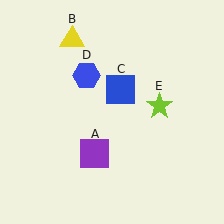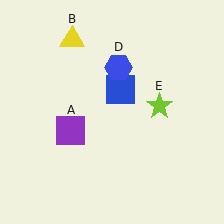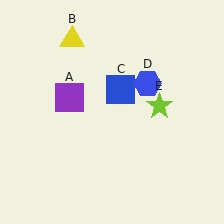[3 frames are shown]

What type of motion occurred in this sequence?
The purple square (object A), blue hexagon (object D) rotated clockwise around the center of the scene.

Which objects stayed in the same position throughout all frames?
Yellow triangle (object B) and blue square (object C) and lime star (object E) remained stationary.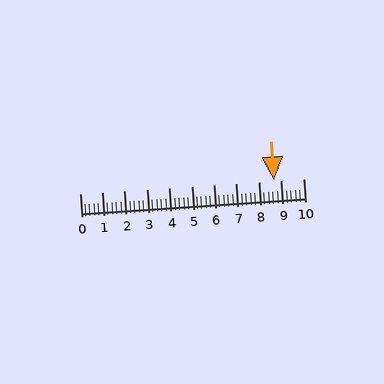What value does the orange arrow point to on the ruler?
The orange arrow points to approximately 8.7.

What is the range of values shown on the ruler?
The ruler shows values from 0 to 10.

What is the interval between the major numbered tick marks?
The major tick marks are spaced 1 units apart.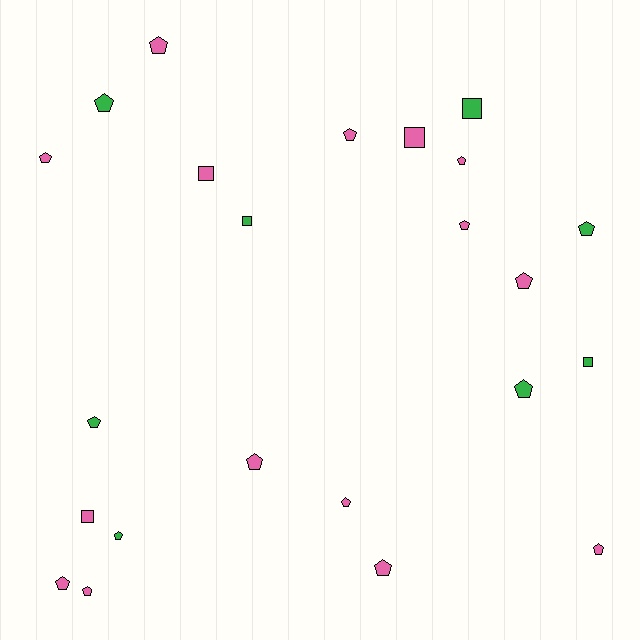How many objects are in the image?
There are 23 objects.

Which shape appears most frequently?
Pentagon, with 17 objects.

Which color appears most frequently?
Pink, with 15 objects.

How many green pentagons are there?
There are 5 green pentagons.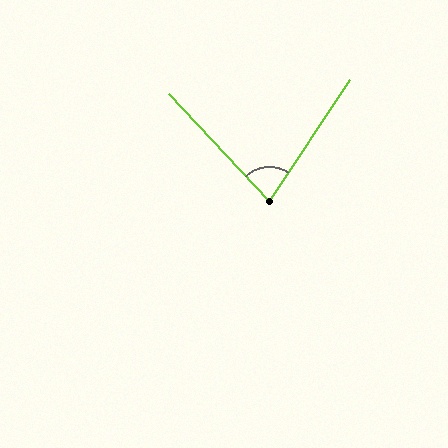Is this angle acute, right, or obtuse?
It is acute.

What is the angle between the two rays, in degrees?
Approximately 76 degrees.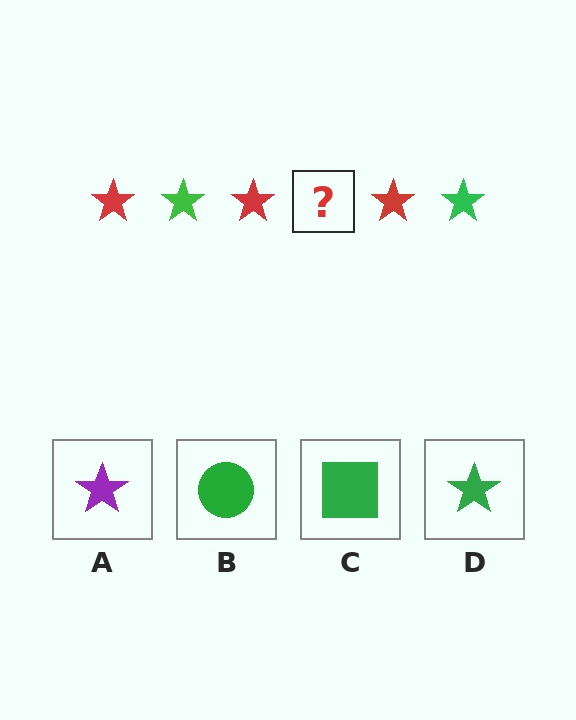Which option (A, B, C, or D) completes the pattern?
D.